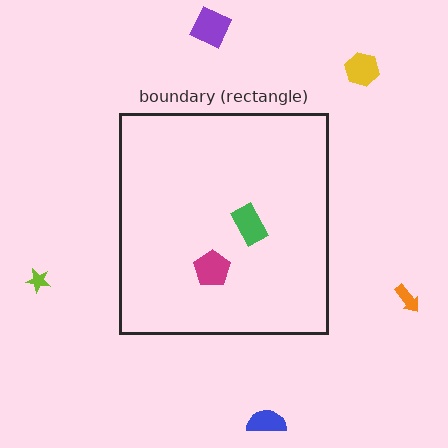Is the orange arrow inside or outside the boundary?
Outside.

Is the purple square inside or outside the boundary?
Outside.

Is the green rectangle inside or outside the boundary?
Inside.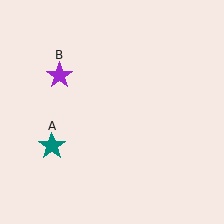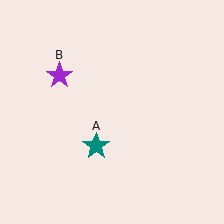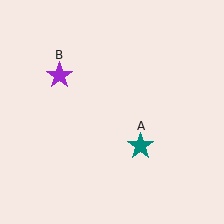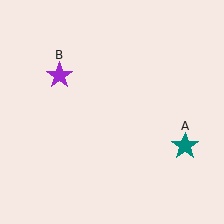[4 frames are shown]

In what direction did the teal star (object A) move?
The teal star (object A) moved right.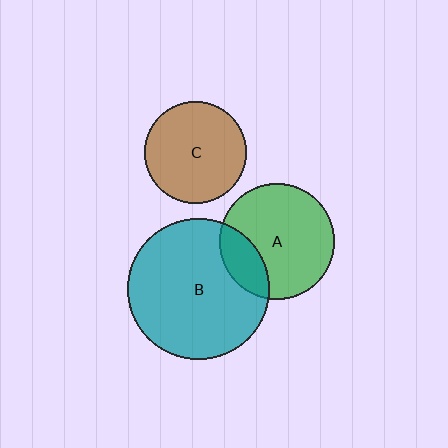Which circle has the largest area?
Circle B (teal).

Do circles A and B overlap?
Yes.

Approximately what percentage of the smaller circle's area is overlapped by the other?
Approximately 20%.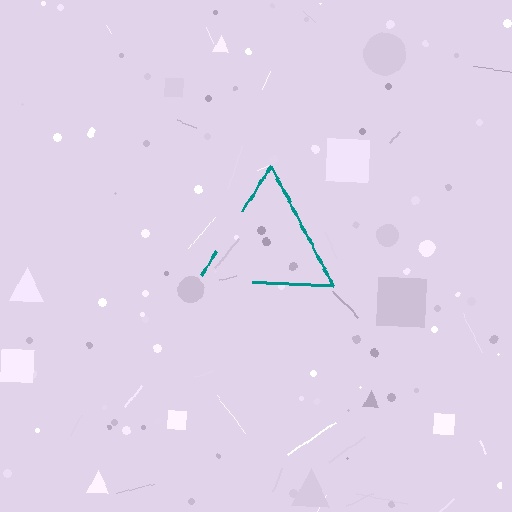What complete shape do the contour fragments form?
The contour fragments form a triangle.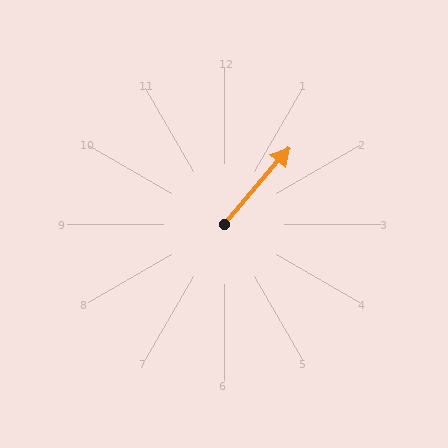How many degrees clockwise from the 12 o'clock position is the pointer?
Approximately 40 degrees.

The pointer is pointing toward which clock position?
Roughly 1 o'clock.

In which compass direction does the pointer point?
Northeast.